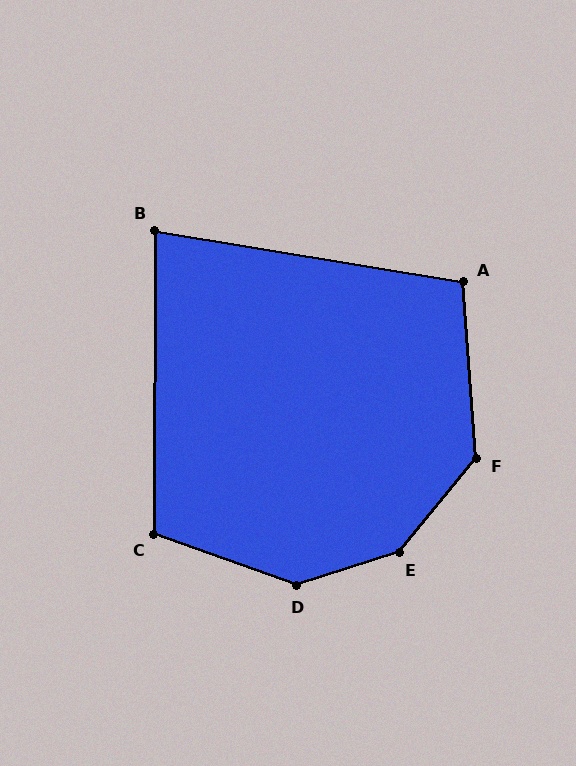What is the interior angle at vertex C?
Approximately 109 degrees (obtuse).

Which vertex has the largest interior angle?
E, at approximately 147 degrees.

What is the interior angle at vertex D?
Approximately 143 degrees (obtuse).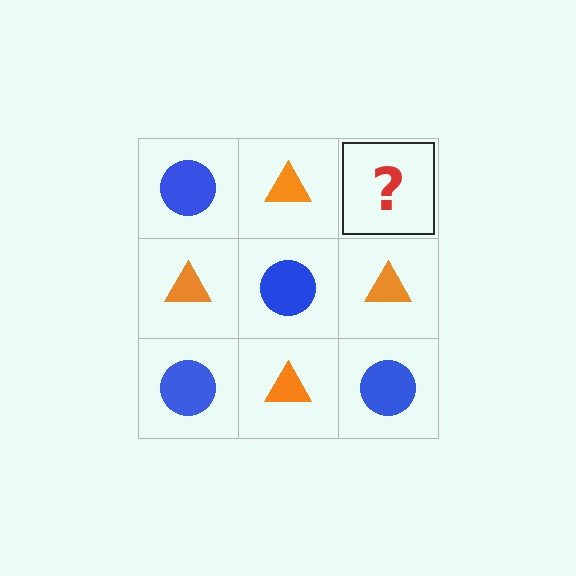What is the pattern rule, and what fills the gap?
The rule is that it alternates blue circle and orange triangle in a checkerboard pattern. The gap should be filled with a blue circle.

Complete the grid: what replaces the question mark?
The question mark should be replaced with a blue circle.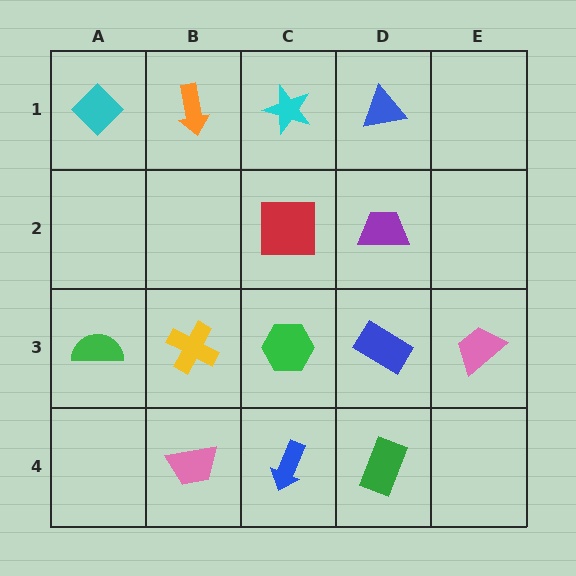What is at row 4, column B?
A pink trapezoid.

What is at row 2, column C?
A red square.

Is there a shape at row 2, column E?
No, that cell is empty.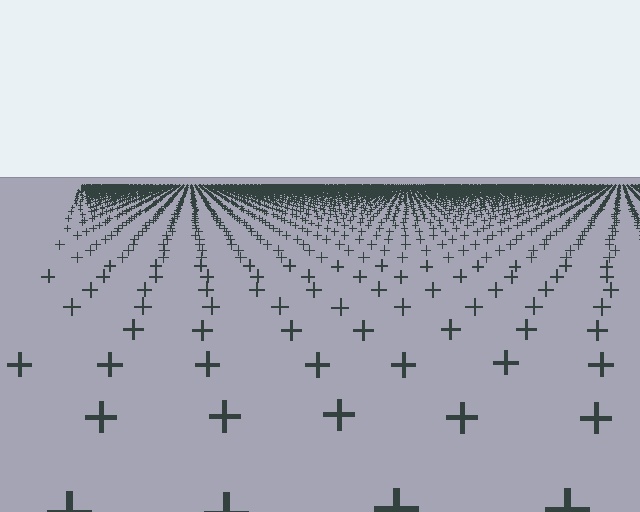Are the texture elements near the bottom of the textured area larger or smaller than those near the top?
Larger. Near the bottom, elements are closer to the viewer and appear at a bigger on-screen size.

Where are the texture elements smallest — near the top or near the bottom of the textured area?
Near the top.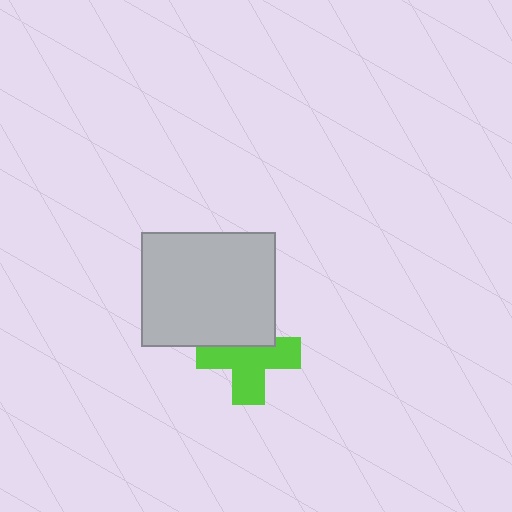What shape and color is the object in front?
The object in front is a light gray rectangle.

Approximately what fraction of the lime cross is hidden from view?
Roughly 35% of the lime cross is hidden behind the light gray rectangle.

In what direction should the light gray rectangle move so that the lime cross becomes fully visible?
The light gray rectangle should move up. That is the shortest direction to clear the overlap and leave the lime cross fully visible.